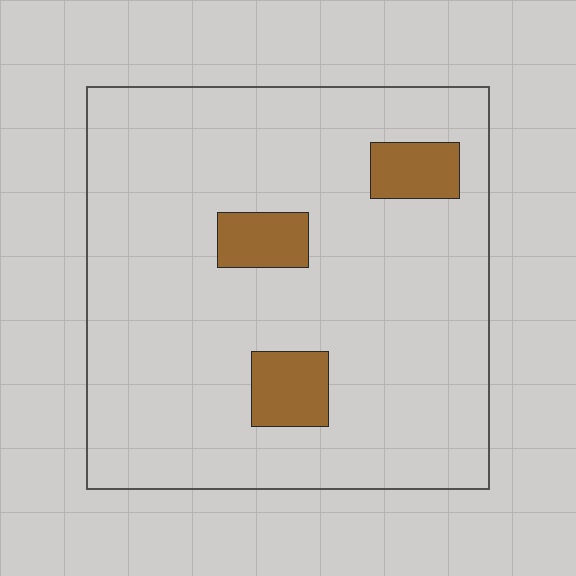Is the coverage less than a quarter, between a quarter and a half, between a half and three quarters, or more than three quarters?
Less than a quarter.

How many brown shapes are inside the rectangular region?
3.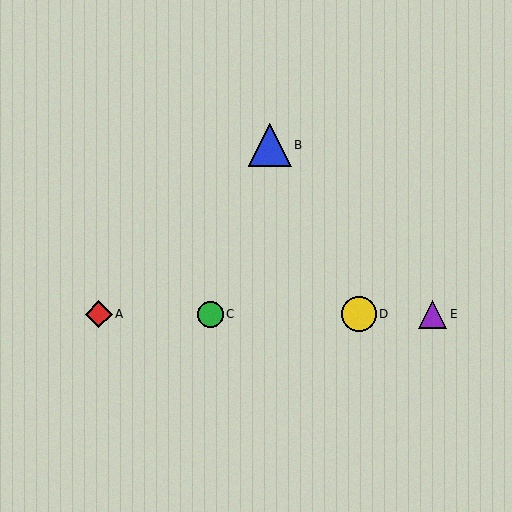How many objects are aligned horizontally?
4 objects (A, C, D, E) are aligned horizontally.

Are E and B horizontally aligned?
No, E is at y≈314 and B is at y≈145.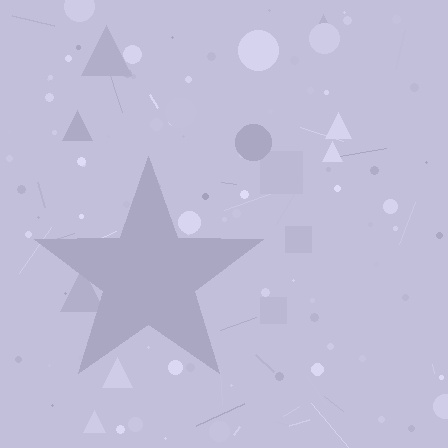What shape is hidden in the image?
A star is hidden in the image.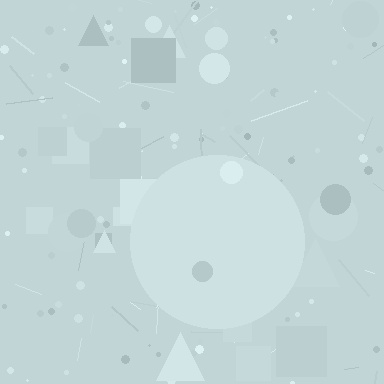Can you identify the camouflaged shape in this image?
The camouflaged shape is a circle.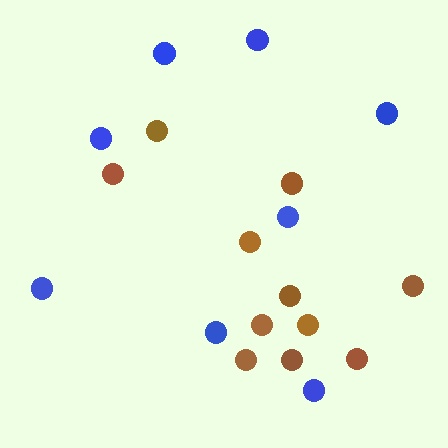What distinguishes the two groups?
There are 2 groups: one group of brown circles (11) and one group of blue circles (8).